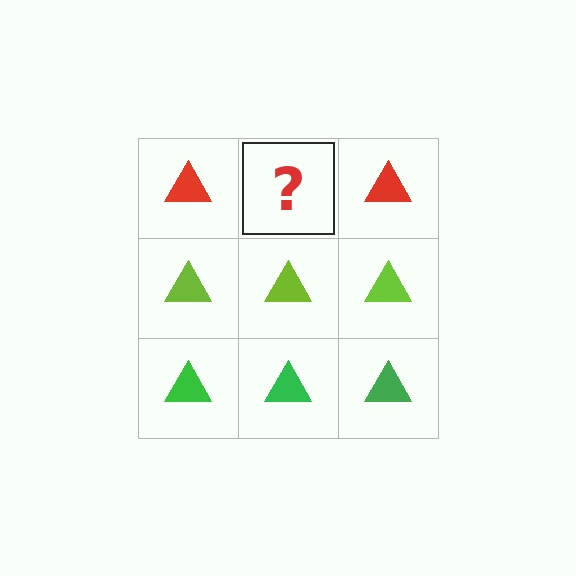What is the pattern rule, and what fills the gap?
The rule is that each row has a consistent color. The gap should be filled with a red triangle.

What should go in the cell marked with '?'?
The missing cell should contain a red triangle.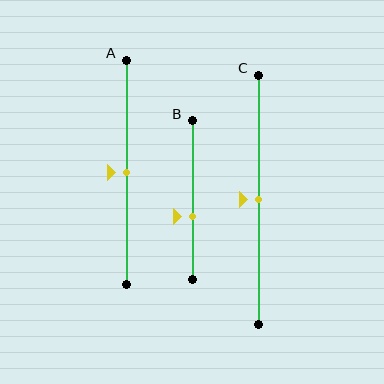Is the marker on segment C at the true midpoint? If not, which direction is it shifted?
Yes, the marker on segment C is at the true midpoint.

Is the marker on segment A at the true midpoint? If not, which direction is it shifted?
Yes, the marker on segment A is at the true midpoint.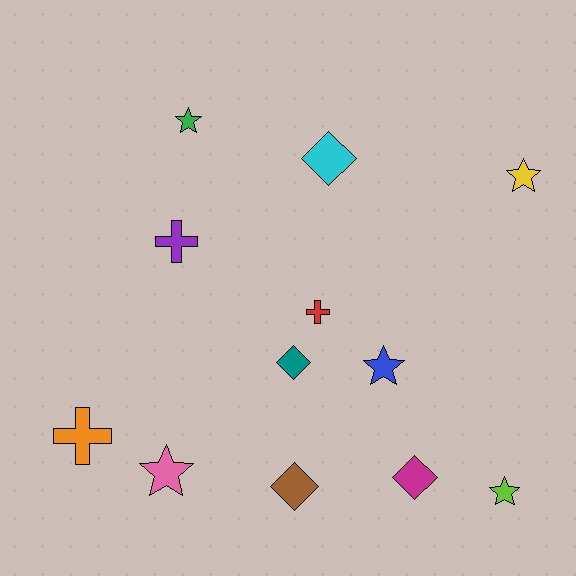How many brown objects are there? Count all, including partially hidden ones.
There is 1 brown object.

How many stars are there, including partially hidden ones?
There are 5 stars.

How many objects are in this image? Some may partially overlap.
There are 12 objects.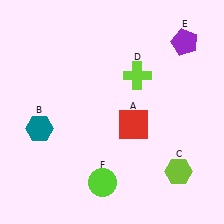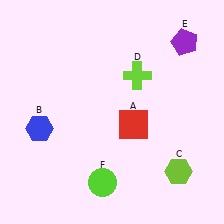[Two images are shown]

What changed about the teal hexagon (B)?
In Image 1, B is teal. In Image 2, it changed to blue.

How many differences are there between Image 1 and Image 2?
There is 1 difference between the two images.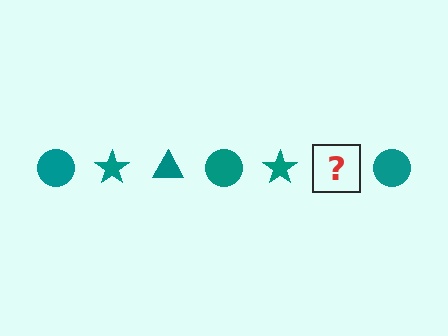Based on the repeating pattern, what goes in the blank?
The blank should be a teal triangle.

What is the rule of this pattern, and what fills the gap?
The rule is that the pattern cycles through circle, star, triangle shapes in teal. The gap should be filled with a teal triangle.